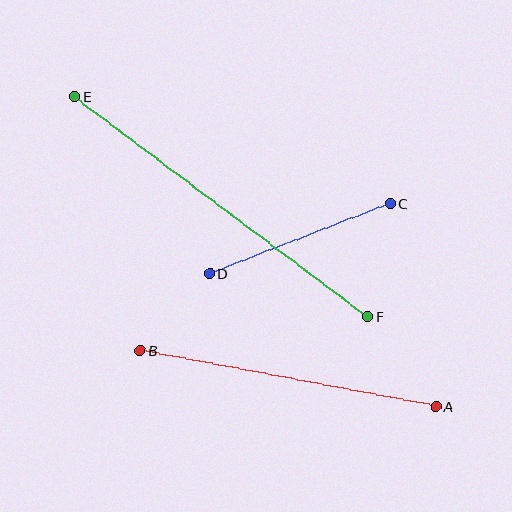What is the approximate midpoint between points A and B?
The midpoint is at approximately (288, 379) pixels.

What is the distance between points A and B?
The distance is approximately 301 pixels.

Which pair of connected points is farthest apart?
Points E and F are farthest apart.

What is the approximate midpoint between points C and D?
The midpoint is at approximately (300, 239) pixels.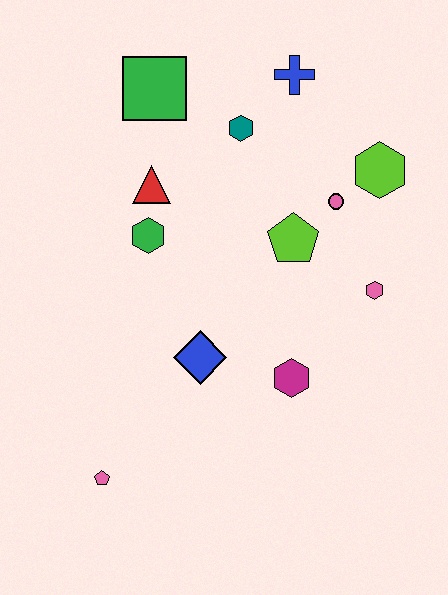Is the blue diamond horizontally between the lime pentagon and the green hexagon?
Yes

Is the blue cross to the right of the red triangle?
Yes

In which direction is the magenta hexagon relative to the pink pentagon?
The magenta hexagon is to the right of the pink pentagon.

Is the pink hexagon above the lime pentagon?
No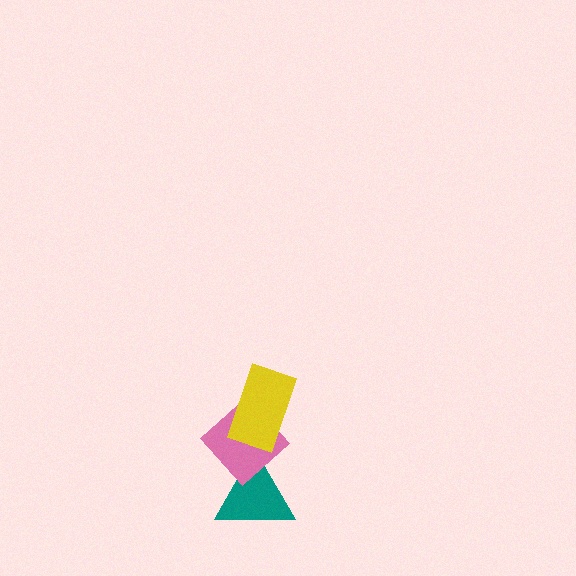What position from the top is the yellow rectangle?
The yellow rectangle is 1st from the top.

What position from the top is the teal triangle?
The teal triangle is 3rd from the top.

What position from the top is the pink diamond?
The pink diamond is 2nd from the top.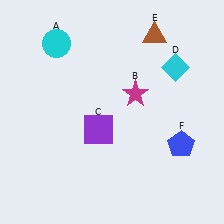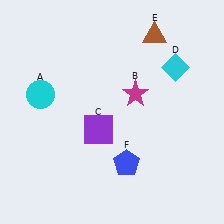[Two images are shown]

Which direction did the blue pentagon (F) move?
The blue pentagon (F) moved left.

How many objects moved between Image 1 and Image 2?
2 objects moved between the two images.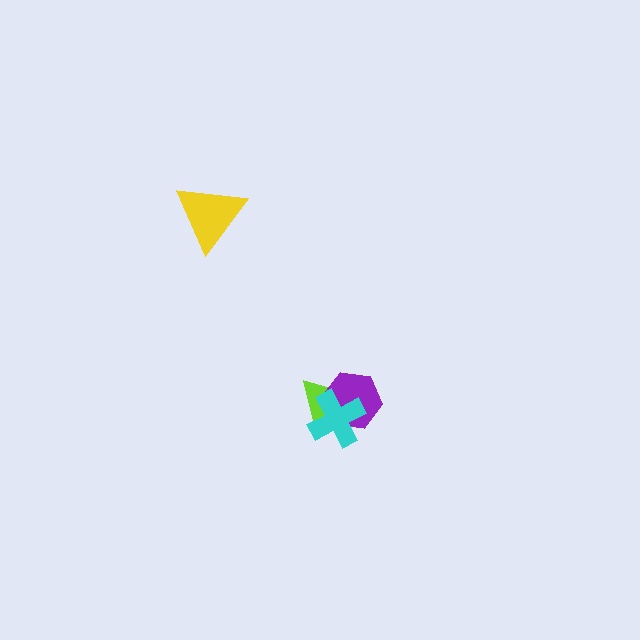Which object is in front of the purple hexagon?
The cyan cross is in front of the purple hexagon.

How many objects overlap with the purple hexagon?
2 objects overlap with the purple hexagon.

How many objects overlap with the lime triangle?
2 objects overlap with the lime triangle.